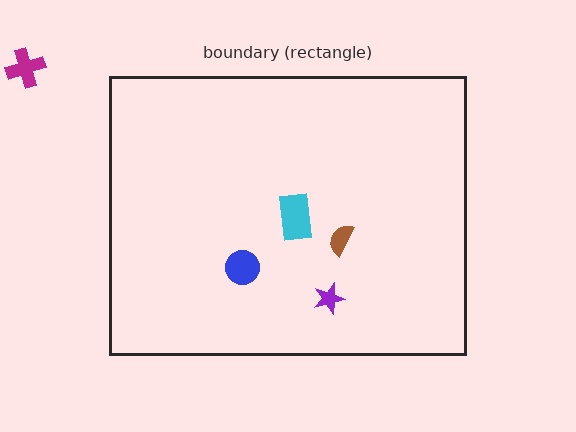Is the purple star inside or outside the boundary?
Inside.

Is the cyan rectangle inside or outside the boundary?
Inside.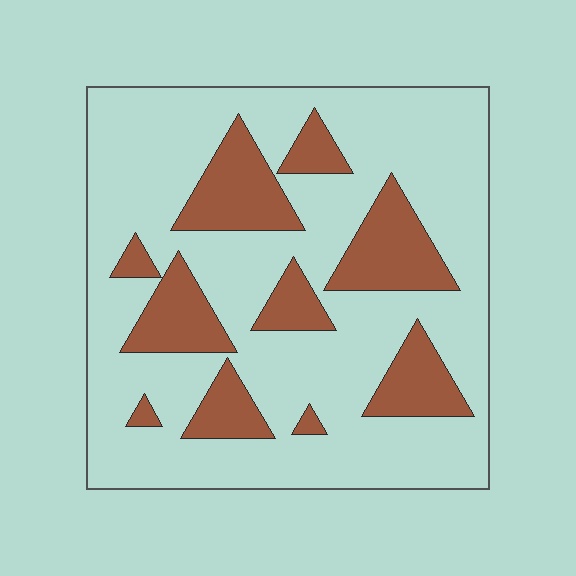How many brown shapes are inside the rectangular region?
10.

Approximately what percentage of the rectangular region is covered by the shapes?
Approximately 25%.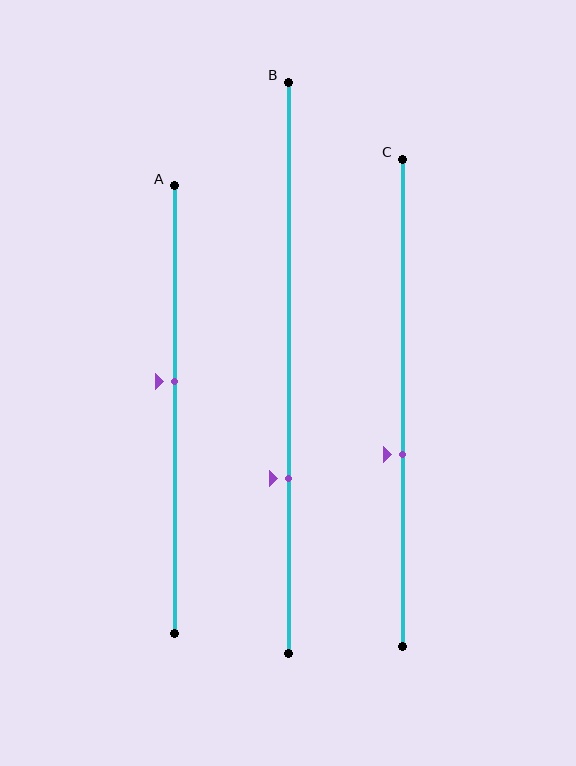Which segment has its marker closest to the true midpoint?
Segment A has its marker closest to the true midpoint.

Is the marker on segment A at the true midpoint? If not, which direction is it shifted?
No, the marker on segment A is shifted upward by about 6% of the segment length.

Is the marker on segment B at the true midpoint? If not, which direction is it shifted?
No, the marker on segment B is shifted downward by about 19% of the segment length.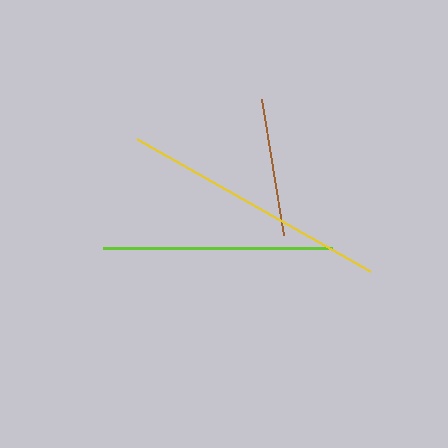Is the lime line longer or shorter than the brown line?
The lime line is longer than the brown line.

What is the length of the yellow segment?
The yellow segment is approximately 268 pixels long.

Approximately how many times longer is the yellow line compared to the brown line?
The yellow line is approximately 2.0 times the length of the brown line.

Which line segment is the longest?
The yellow line is the longest at approximately 268 pixels.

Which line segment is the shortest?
The brown line is the shortest at approximately 137 pixels.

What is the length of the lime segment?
The lime segment is approximately 229 pixels long.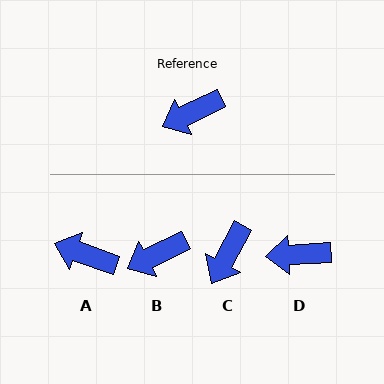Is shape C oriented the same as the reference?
No, it is off by about 35 degrees.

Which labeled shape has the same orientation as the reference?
B.